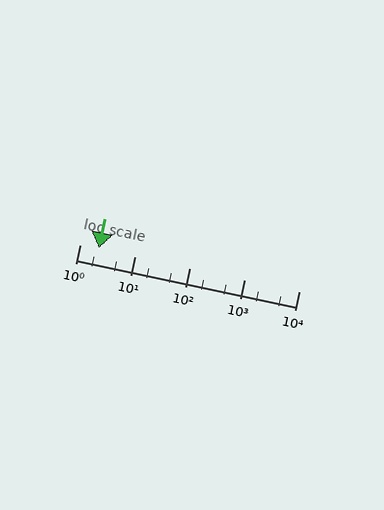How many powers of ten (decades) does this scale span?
The scale spans 4 decades, from 1 to 10000.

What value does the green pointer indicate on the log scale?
The pointer indicates approximately 2.2.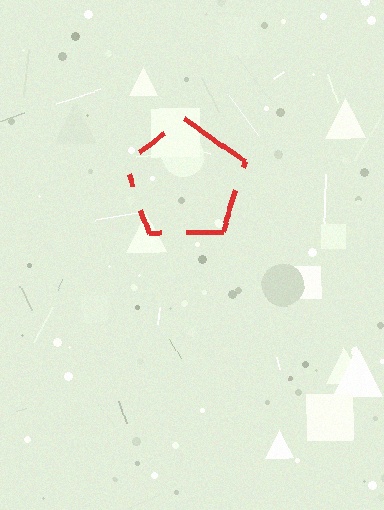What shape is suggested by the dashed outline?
The dashed outline suggests a pentagon.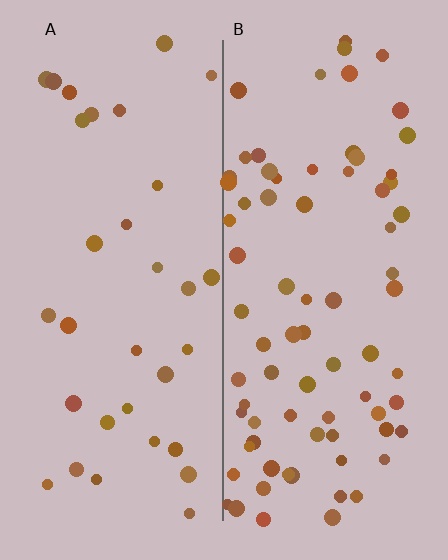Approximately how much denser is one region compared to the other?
Approximately 2.4× — region B over region A.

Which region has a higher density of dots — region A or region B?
B (the right).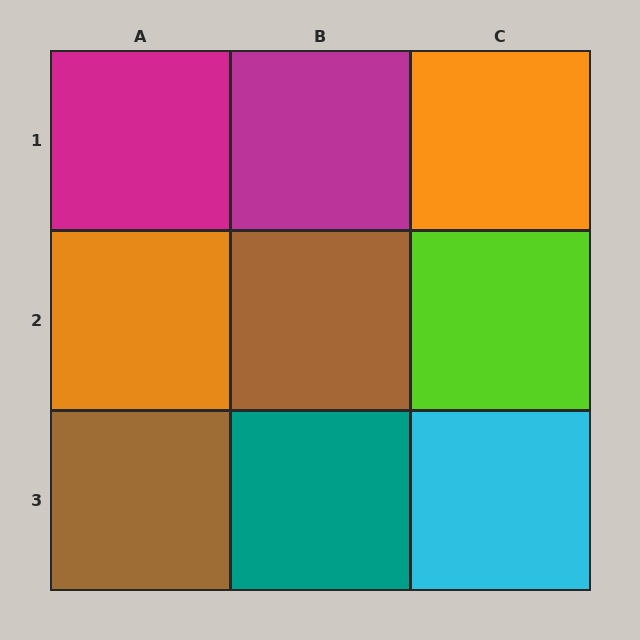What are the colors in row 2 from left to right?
Orange, brown, lime.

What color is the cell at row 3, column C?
Cyan.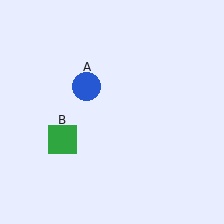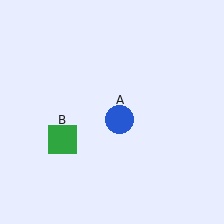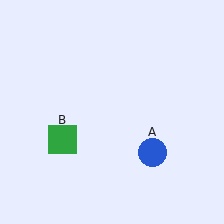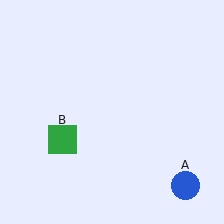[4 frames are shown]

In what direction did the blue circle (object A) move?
The blue circle (object A) moved down and to the right.